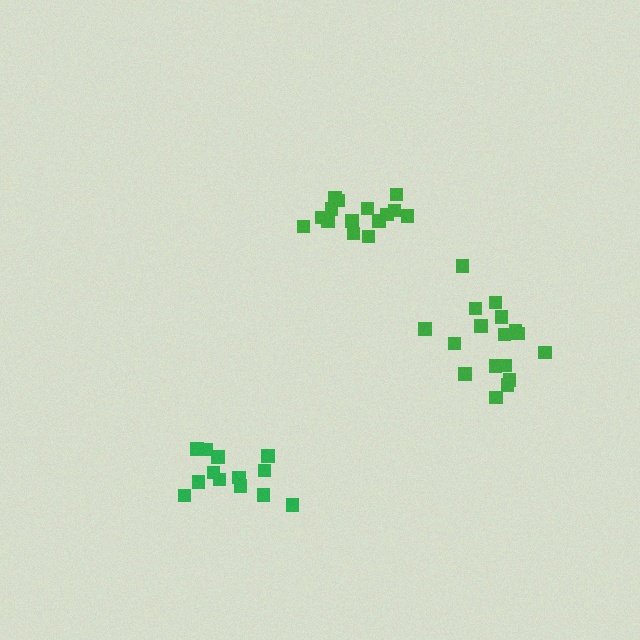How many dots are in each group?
Group 1: 17 dots, Group 2: 15 dots, Group 3: 13 dots (45 total).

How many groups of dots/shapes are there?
There are 3 groups.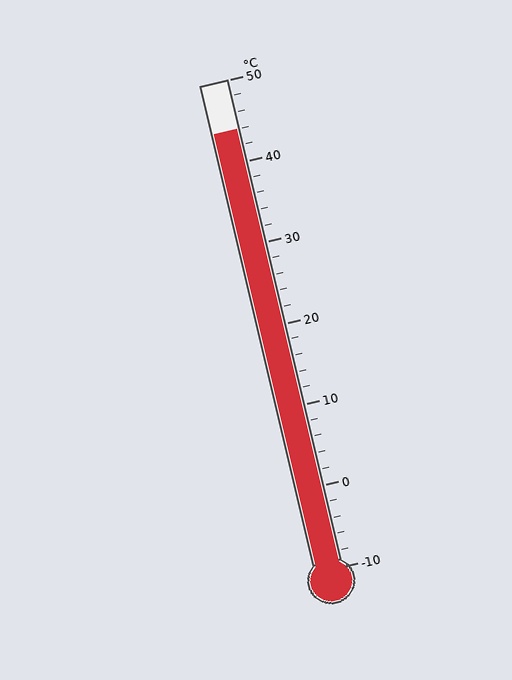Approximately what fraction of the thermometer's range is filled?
The thermometer is filled to approximately 90% of its range.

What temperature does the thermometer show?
The thermometer shows approximately 44°C.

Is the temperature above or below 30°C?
The temperature is above 30°C.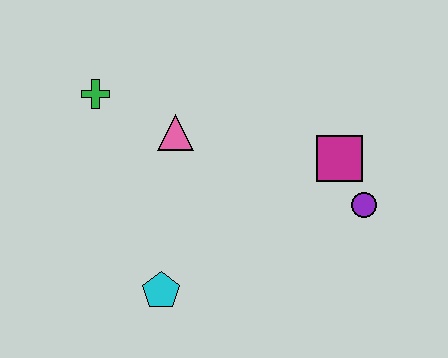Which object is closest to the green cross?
The pink triangle is closest to the green cross.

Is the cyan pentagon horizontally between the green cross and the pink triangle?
Yes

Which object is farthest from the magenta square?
The green cross is farthest from the magenta square.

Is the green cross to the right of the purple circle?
No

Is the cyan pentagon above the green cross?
No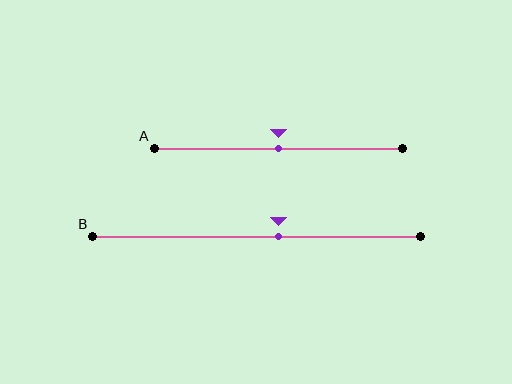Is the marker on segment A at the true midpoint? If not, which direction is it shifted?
Yes, the marker on segment A is at the true midpoint.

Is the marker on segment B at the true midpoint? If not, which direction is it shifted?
No, the marker on segment B is shifted to the right by about 7% of the segment length.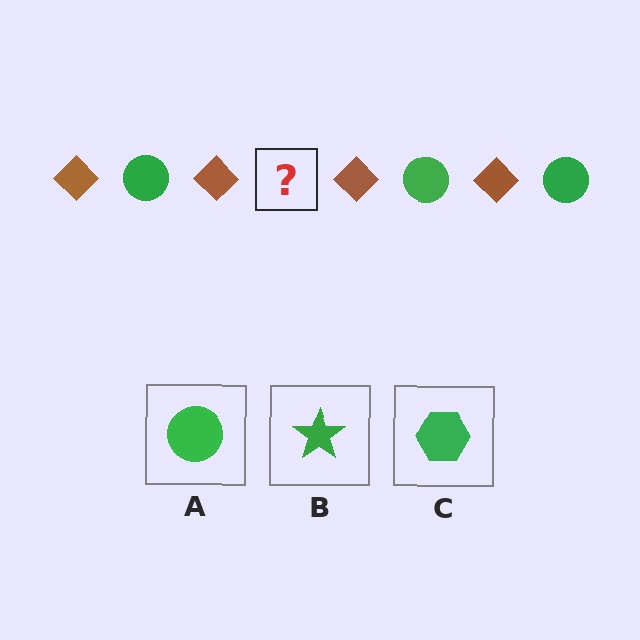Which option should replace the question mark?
Option A.